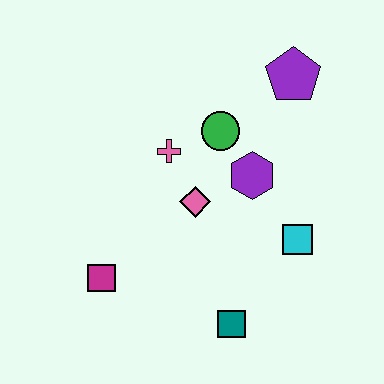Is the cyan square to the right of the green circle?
Yes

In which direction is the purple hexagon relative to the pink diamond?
The purple hexagon is to the right of the pink diamond.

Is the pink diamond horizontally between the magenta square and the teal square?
Yes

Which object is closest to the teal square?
The cyan square is closest to the teal square.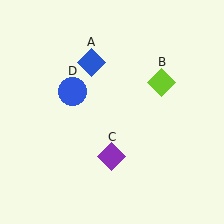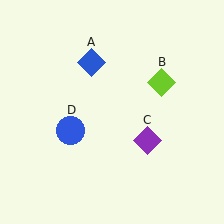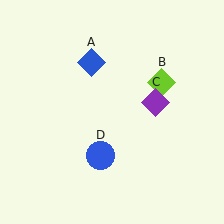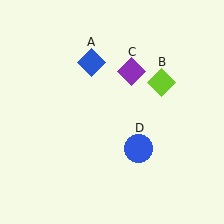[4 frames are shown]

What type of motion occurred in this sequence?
The purple diamond (object C), blue circle (object D) rotated counterclockwise around the center of the scene.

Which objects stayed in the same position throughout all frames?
Blue diamond (object A) and lime diamond (object B) remained stationary.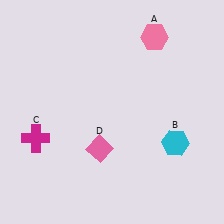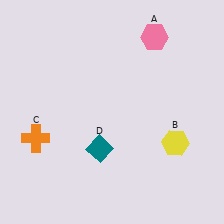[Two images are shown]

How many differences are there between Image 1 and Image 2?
There are 3 differences between the two images.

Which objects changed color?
B changed from cyan to yellow. C changed from magenta to orange. D changed from pink to teal.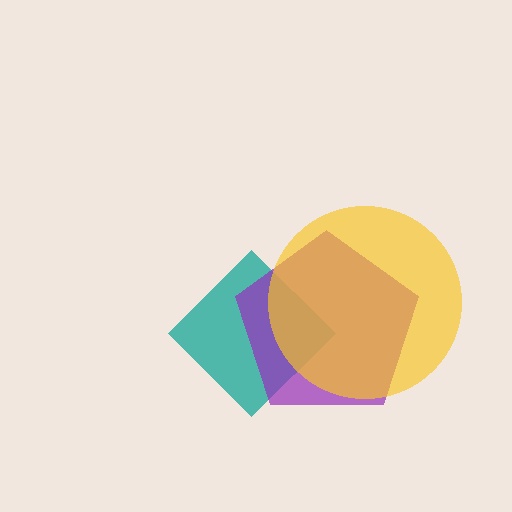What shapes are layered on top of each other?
The layered shapes are: a teal diamond, a purple pentagon, a yellow circle.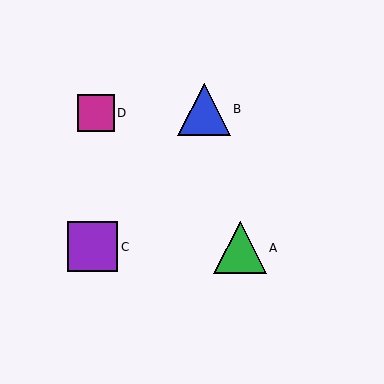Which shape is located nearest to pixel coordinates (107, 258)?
The purple square (labeled C) at (93, 247) is nearest to that location.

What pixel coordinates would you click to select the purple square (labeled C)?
Click at (93, 247) to select the purple square C.